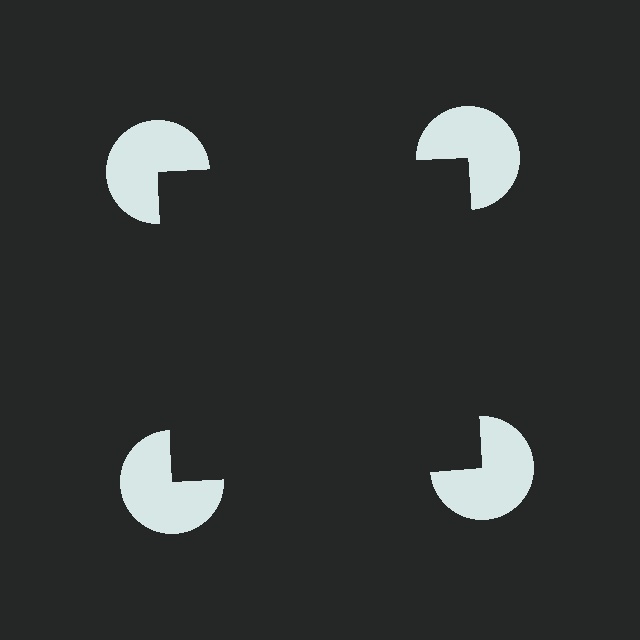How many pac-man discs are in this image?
There are 4 — one at each vertex of the illusory square.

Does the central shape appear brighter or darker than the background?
It typically appears slightly darker than the background, even though no actual brightness change is drawn.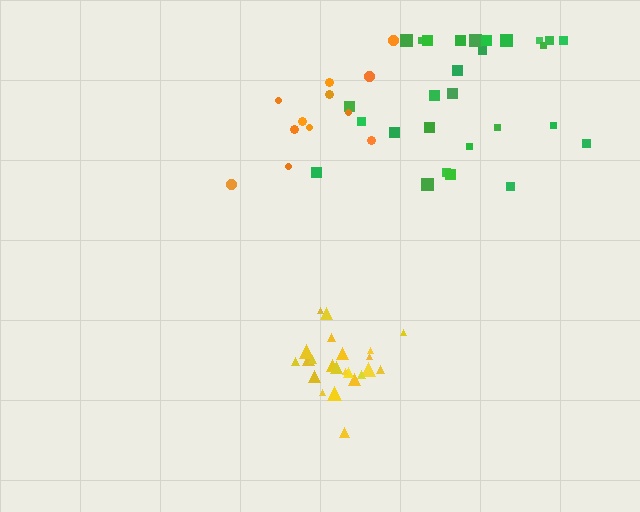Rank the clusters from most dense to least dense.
yellow, green, orange.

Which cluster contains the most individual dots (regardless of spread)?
Green (29).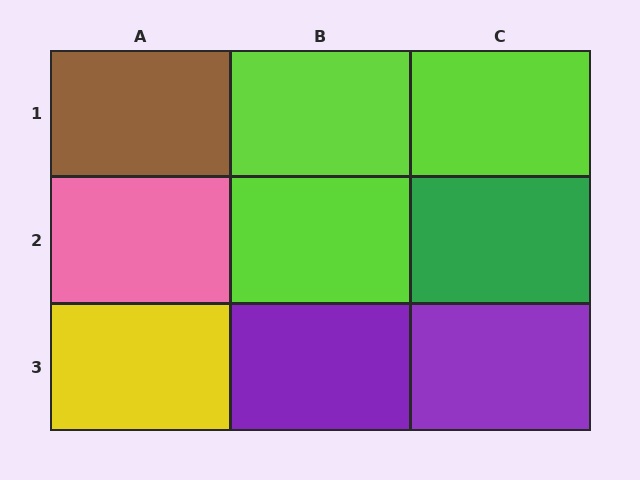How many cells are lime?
3 cells are lime.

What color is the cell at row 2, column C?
Green.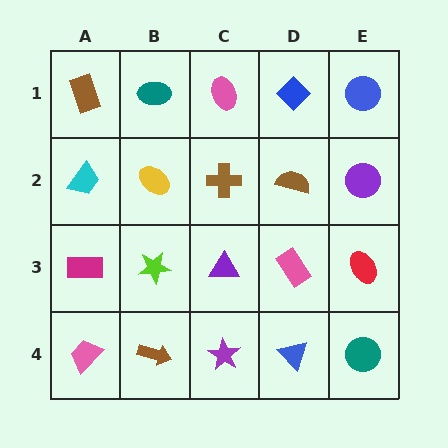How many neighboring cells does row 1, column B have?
3.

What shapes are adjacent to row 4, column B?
A lime star (row 3, column B), a pink trapezoid (row 4, column A), a purple star (row 4, column C).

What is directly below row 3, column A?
A pink trapezoid.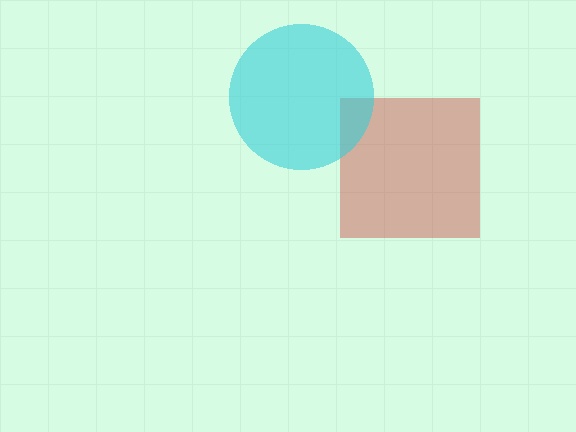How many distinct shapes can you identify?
There are 2 distinct shapes: a red square, a cyan circle.